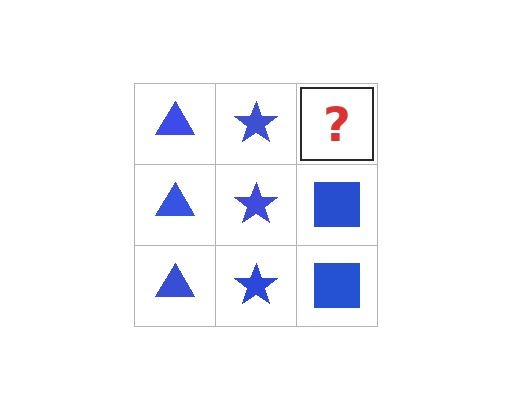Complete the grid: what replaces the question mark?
The question mark should be replaced with a blue square.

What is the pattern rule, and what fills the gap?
The rule is that each column has a consistent shape. The gap should be filled with a blue square.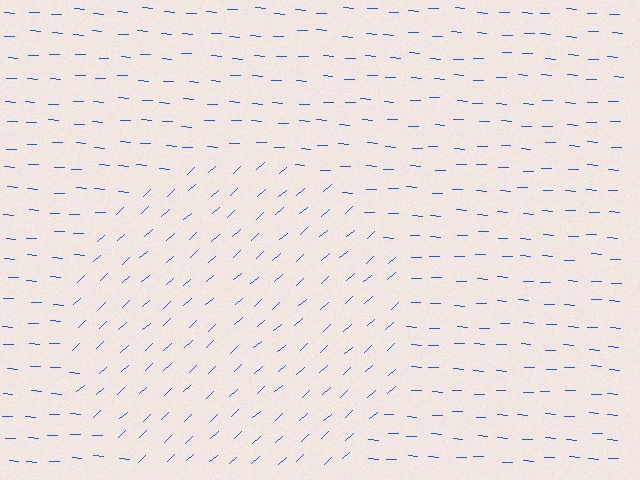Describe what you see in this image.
The image is filled with small blue line segments. A circle region in the image has lines oriented differently from the surrounding lines, creating a visible texture boundary.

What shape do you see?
I see a circle.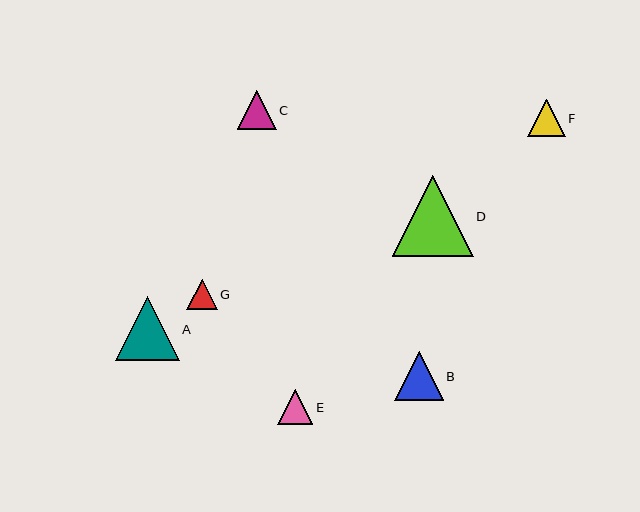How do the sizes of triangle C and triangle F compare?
Triangle C and triangle F are approximately the same size.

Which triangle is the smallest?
Triangle G is the smallest with a size of approximately 30 pixels.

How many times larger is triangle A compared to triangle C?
Triangle A is approximately 1.6 times the size of triangle C.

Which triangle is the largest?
Triangle D is the largest with a size of approximately 81 pixels.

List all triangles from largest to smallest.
From largest to smallest: D, A, B, C, F, E, G.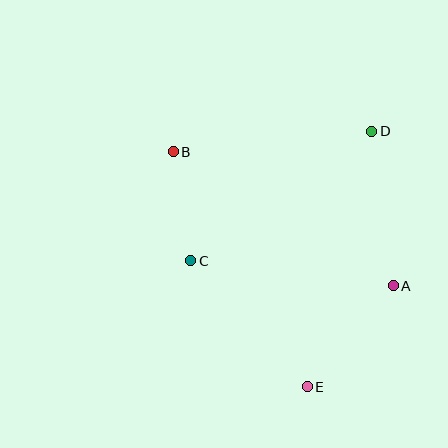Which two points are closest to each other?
Points B and C are closest to each other.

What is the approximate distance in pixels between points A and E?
The distance between A and E is approximately 132 pixels.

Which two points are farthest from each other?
Points B and E are farthest from each other.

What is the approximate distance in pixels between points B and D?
The distance between B and D is approximately 200 pixels.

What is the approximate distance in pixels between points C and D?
The distance between C and D is approximately 222 pixels.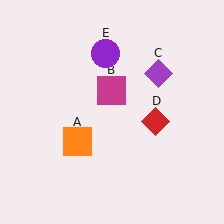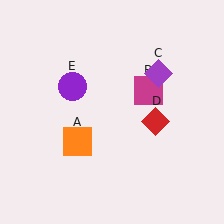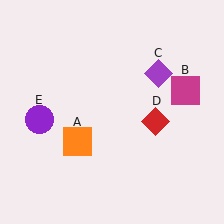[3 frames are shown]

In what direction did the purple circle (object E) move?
The purple circle (object E) moved down and to the left.